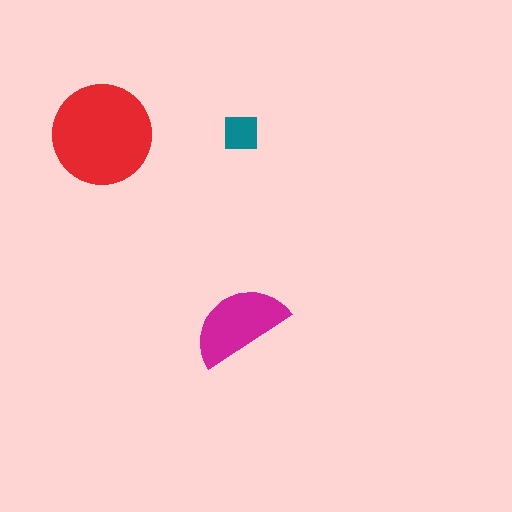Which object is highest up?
The teal square is topmost.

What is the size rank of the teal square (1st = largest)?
3rd.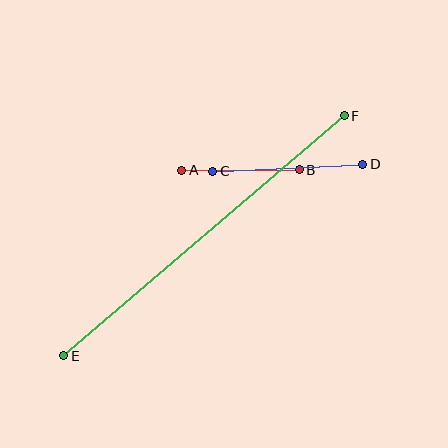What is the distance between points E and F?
The distance is approximately 369 pixels.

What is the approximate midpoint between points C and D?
The midpoint is at approximately (288, 168) pixels.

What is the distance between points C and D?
The distance is approximately 150 pixels.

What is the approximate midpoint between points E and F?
The midpoint is at approximately (204, 236) pixels.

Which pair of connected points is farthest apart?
Points E and F are farthest apart.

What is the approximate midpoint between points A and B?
The midpoint is at approximately (241, 170) pixels.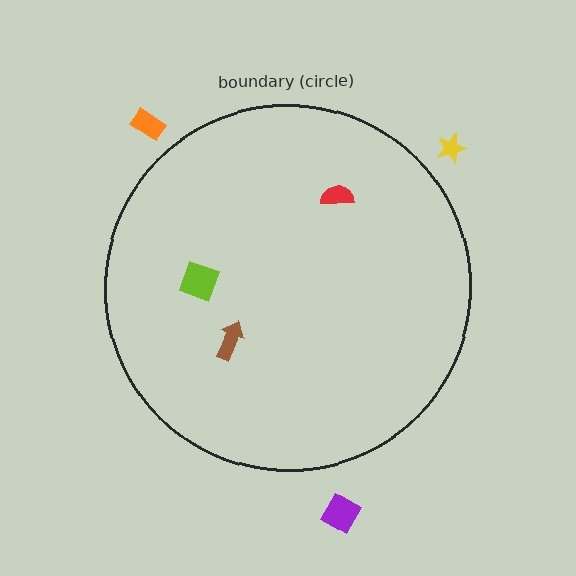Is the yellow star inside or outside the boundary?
Outside.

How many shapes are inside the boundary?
3 inside, 3 outside.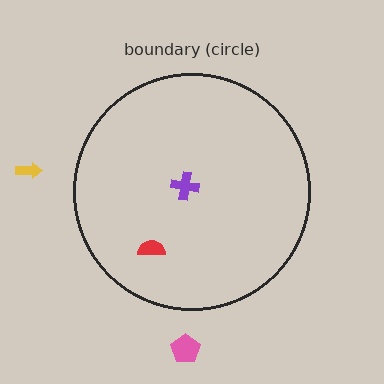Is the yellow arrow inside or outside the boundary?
Outside.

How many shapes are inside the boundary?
2 inside, 2 outside.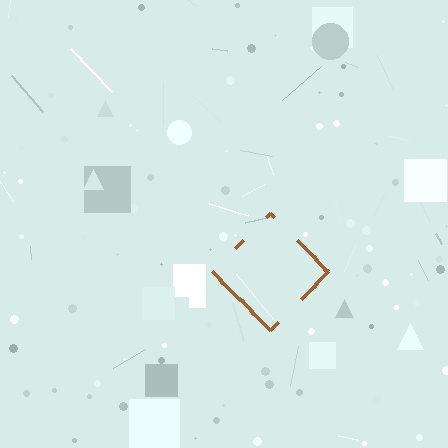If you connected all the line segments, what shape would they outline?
They would outline a diamond.